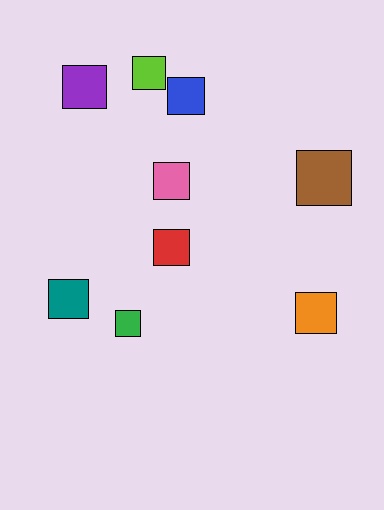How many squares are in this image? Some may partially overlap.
There are 9 squares.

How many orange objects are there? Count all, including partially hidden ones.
There is 1 orange object.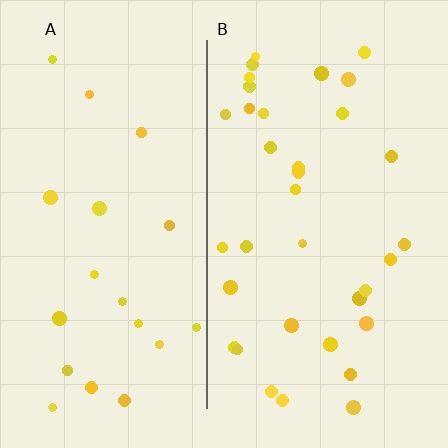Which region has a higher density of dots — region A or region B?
B (the right).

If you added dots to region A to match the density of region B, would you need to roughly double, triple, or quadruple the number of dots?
Approximately double.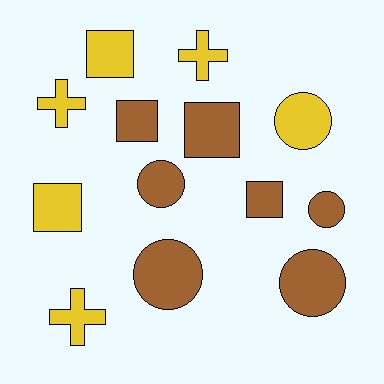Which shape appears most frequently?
Circle, with 5 objects.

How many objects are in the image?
There are 13 objects.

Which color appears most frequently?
Brown, with 7 objects.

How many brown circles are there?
There are 4 brown circles.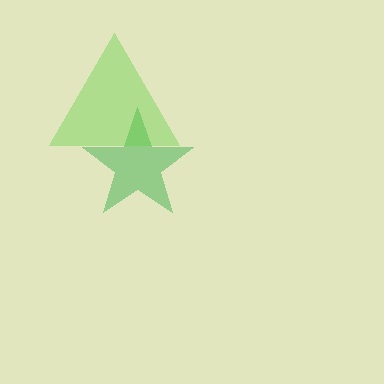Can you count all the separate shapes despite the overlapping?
Yes, there are 2 separate shapes.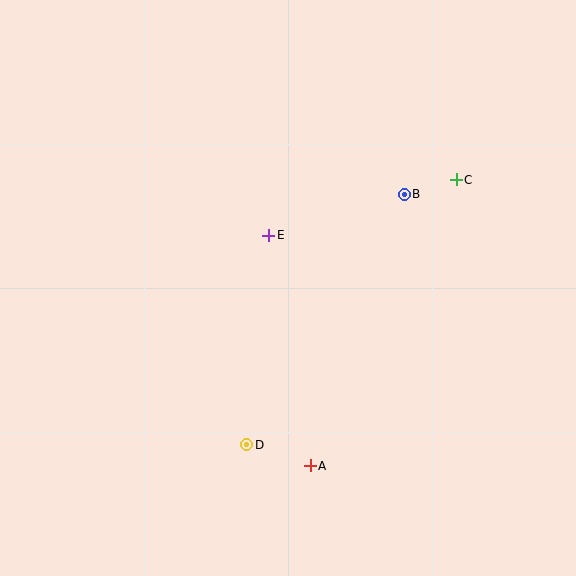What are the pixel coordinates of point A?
Point A is at (310, 466).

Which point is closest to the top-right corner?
Point C is closest to the top-right corner.